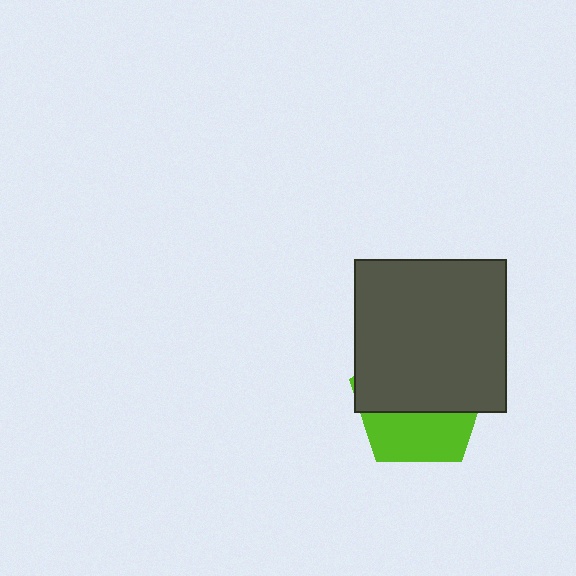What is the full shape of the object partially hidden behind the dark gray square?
The partially hidden object is a lime pentagon.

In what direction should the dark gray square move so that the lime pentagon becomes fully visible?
The dark gray square should move up. That is the shortest direction to clear the overlap and leave the lime pentagon fully visible.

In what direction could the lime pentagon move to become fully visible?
The lime pentagon could move down. That would shift it out from behind the dark gray square entirely.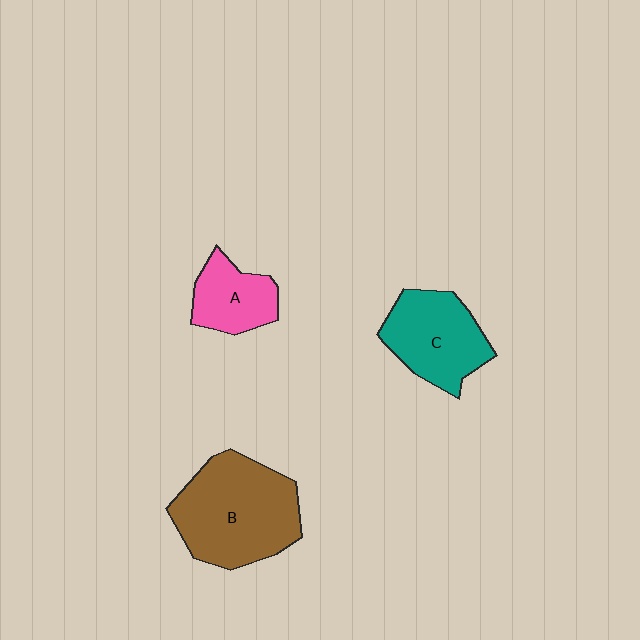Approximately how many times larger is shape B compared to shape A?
Approximately 2.2 times.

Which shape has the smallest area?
Shape A (pink).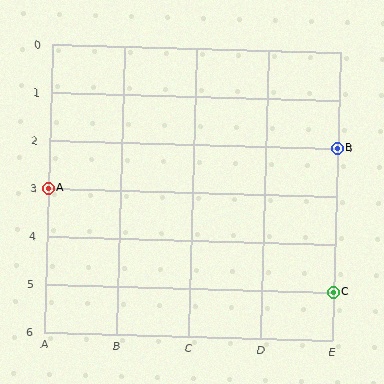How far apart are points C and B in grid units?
Points C and B are 3 rows apart.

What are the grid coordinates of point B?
Point B is at grid coordinates (E, 2).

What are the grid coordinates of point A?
Point A is at grid coordinates (A, 3).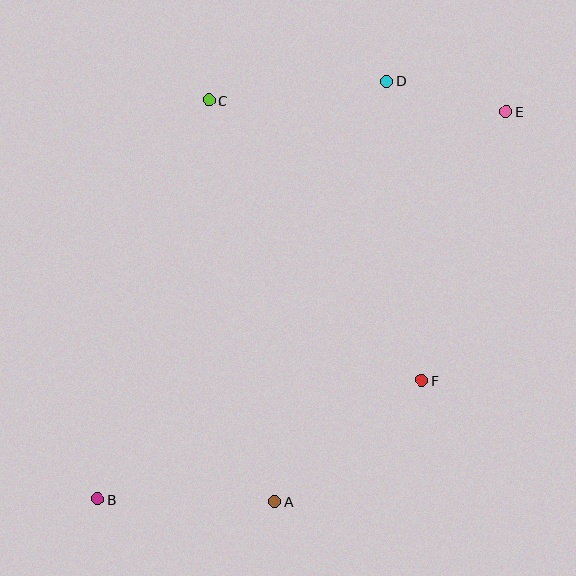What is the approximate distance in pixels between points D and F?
The distance between D and F is approximately 301 pixels.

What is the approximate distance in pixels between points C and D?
The distance between C and D is approximately 179 pixels.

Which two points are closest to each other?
Points D and E are closest to each other.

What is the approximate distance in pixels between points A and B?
The distance between A and B is approximately 177 pixels.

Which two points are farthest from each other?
Points B and E are farthest from each other.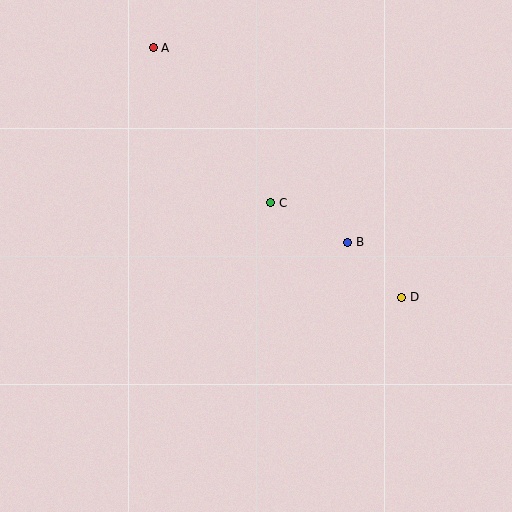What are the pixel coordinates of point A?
Point A is at (153, 48).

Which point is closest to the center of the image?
Point C at (271, 203) is closest to the center.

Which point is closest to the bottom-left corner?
Point C is closest to the bottom-left corner.